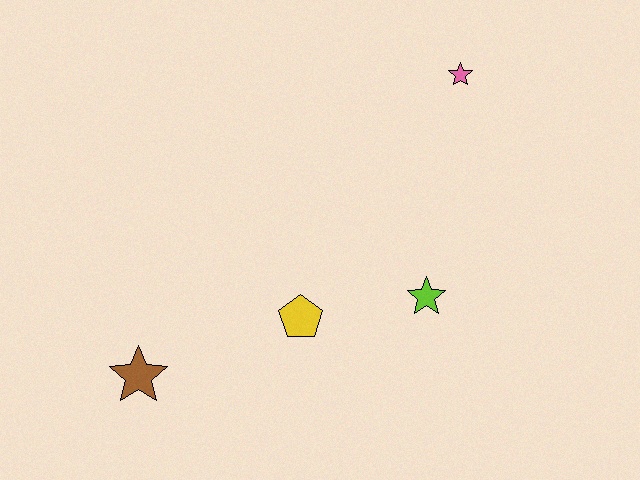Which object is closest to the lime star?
The yellow pentagon is closest to the lime star.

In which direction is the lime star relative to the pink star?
The lime star is below the pink star.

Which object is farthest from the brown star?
The pink star is farthest from the brown star.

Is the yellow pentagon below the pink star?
Yes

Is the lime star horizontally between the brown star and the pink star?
Yes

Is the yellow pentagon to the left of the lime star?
Yes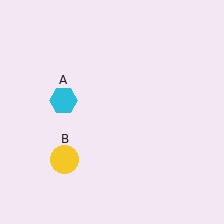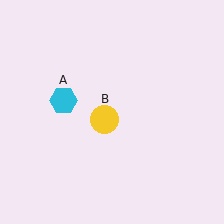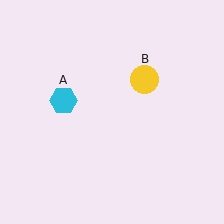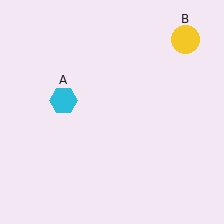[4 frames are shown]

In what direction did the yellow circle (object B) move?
The yellow circle (object B) moved up and to the right.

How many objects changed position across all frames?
1 object changed position: yellow circle (object B).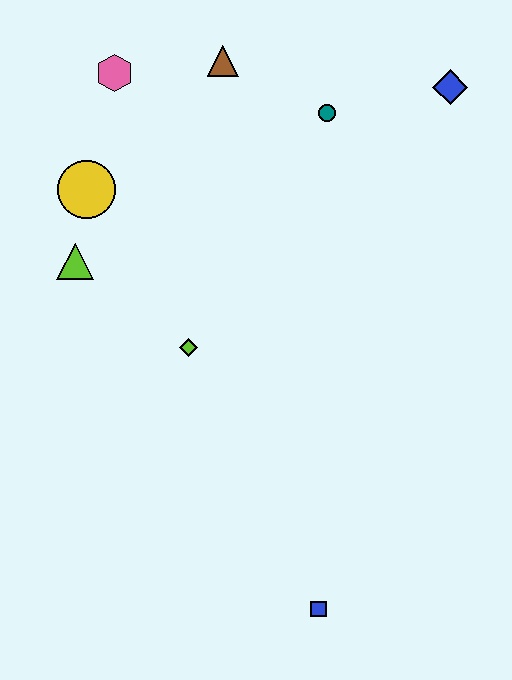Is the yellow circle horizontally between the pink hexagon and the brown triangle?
No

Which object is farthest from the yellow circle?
The blue square is farthest from the yellow circle.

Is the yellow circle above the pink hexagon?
No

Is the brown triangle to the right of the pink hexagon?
Yes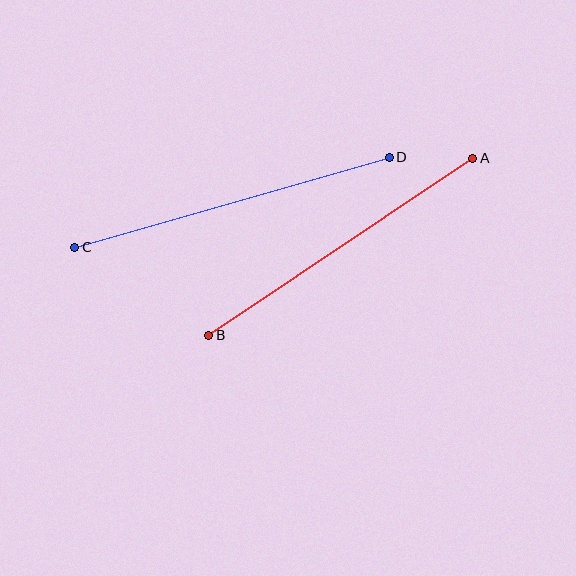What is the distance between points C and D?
The distance is approximately 327 pixels.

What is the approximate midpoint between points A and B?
The midpoint is at approximately (341, 247) pixels.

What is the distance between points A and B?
The distance is approximately 318 pixels.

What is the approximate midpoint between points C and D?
The midpoint is at approximately (232, 202) pixels.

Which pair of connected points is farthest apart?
Points C and D are farthest apart.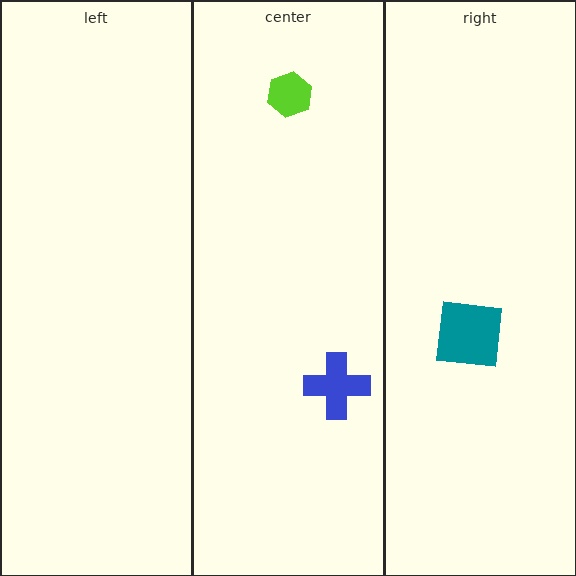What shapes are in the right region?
The teal square.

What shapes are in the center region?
The lime hexagon, the blue cross.